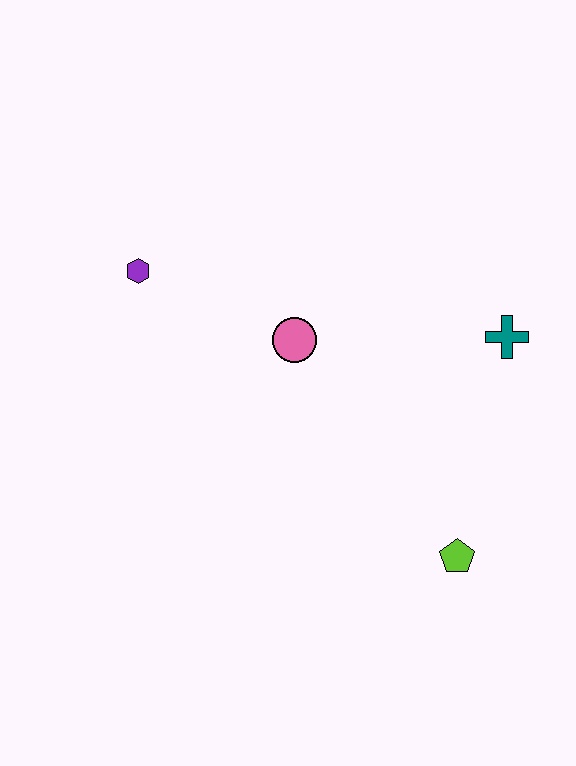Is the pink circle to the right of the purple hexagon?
Yes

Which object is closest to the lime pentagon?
The teal cross is closest to the lime pentagon.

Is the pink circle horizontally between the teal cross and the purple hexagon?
Yes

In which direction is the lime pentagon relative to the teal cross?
The lime pentagon is below the teal cross.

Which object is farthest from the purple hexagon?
The lime pentagon is farthest from the purple hexagon.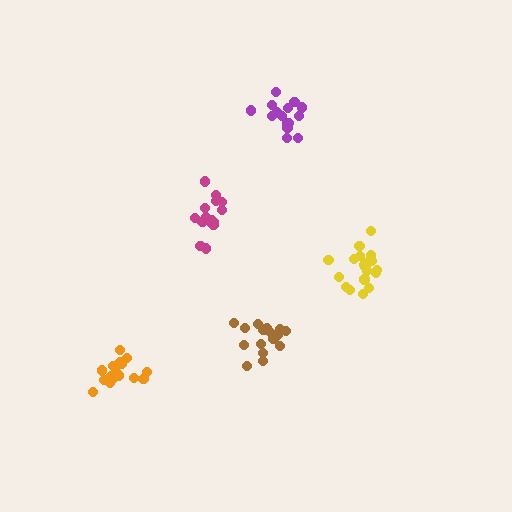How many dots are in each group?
Group 1: 17 dots, Group 2: 15 dots, Group 3: 15 dots, Group 4: 19 dots, Group 5: 16 dots (82 total).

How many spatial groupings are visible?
There are 5 spatial groupings.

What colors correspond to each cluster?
The clusters are colored: brown, purple, magenta, yellow, orange.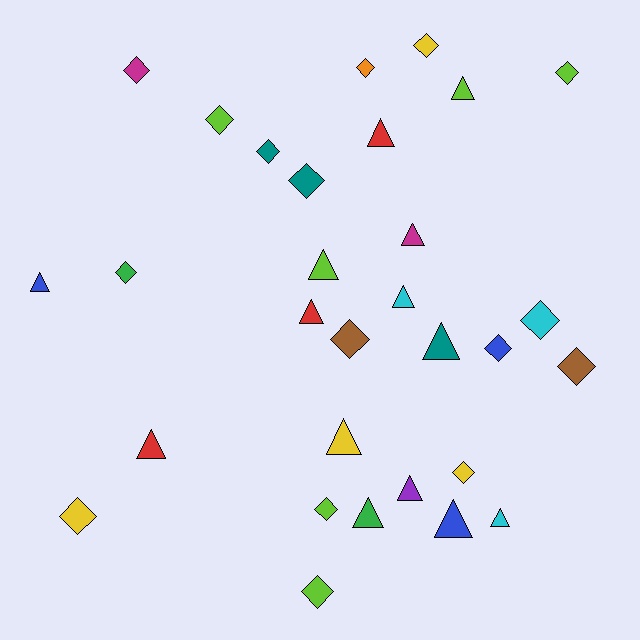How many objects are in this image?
There are 30 objects.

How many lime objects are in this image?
There are 6 lime objects.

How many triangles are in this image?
There are 14 triangles.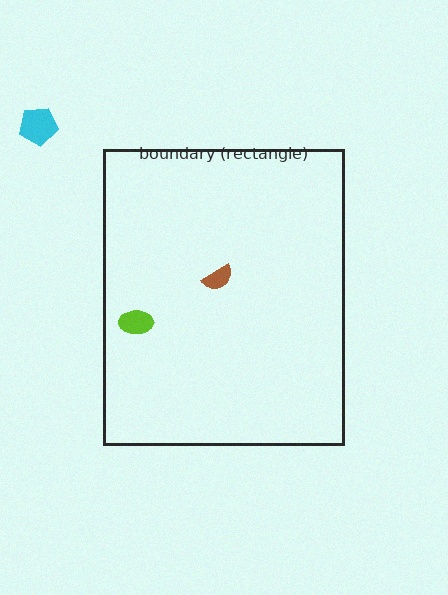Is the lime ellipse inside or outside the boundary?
Inside.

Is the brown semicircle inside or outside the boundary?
Inside.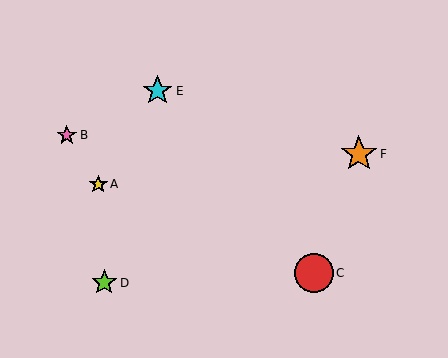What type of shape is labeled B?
Shape B is a pink star.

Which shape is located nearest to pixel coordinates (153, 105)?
The cyan star (labeled E) at (158, 91) is nearest to that location.